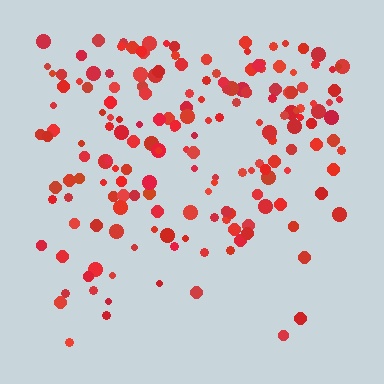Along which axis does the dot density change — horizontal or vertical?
Vertical.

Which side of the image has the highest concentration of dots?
The top.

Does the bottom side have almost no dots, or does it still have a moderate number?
Still a moderate number, just noticeably fewer than the top.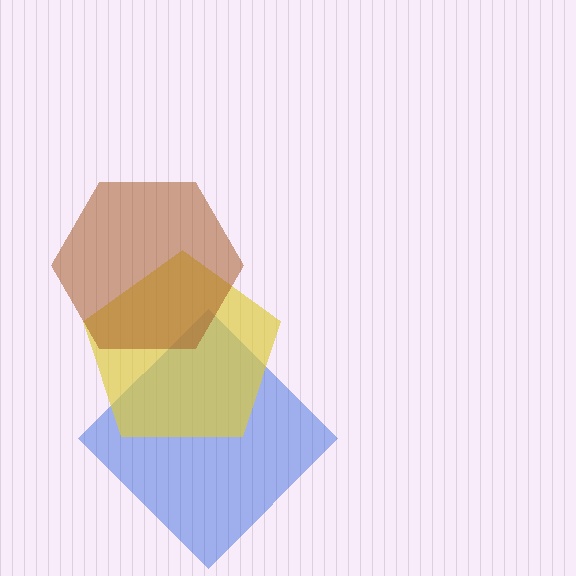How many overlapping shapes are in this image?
There are 3 overlapping shapes in the image.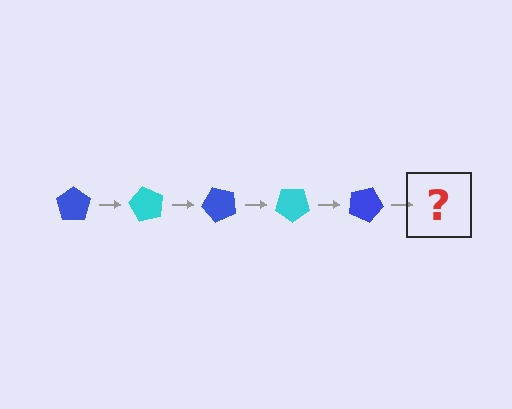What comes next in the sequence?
The next element should be a cyan pentagon, rotated 300 degrees from the start.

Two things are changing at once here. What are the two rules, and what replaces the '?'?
The two rules are that it rotates 60 degrees each step and the color cycles through blue and cyan. The '?' should be a cyan pentagon, rotated 300 degrees from the start.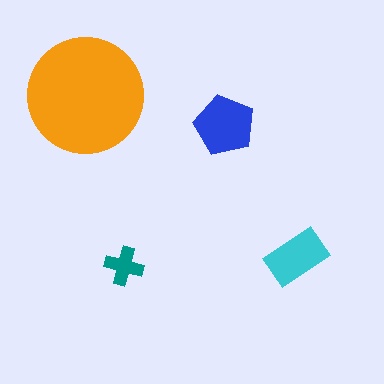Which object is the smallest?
The teal cross.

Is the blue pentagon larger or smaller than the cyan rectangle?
Larger.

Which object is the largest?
The orange circle.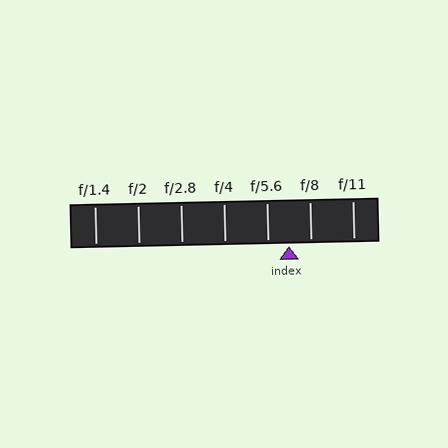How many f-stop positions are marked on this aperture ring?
There are 7 f-stop positions marked.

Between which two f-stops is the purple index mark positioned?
The index mark is between f/5.6 and f/8.